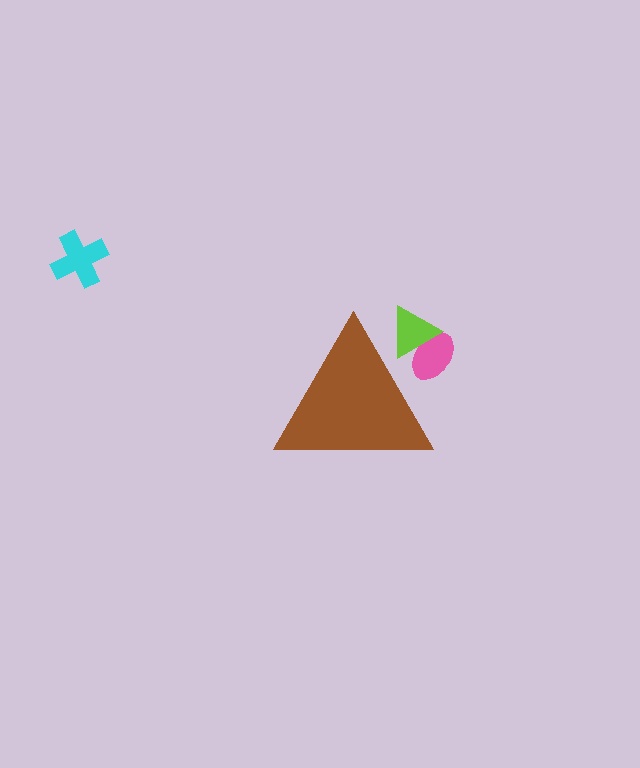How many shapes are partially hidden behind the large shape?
2 shapes are partially hidden.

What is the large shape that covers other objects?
A brown triangle.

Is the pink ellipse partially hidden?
Yes, the pink ellipse is partially hidden behind the brown triangle.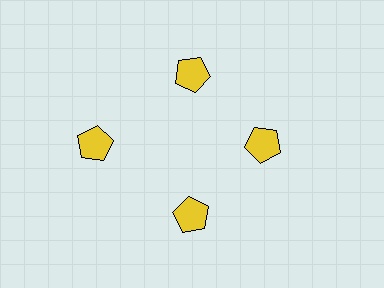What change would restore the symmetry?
The symmetry would be restored by moving it inward, back onto the ring so that all 4 pentagons sit at equal angles and equal distance from the center.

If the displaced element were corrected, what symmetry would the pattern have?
It would have 4-fold rotational symmetry — the pattern would map onto itself every 90 degrees.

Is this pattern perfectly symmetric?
No. The 4 yellow pentagons are arranged in a ring, but one element near the 9 o'clock position is pushed outward from the center, breaking the 4-fold rotational symmetry.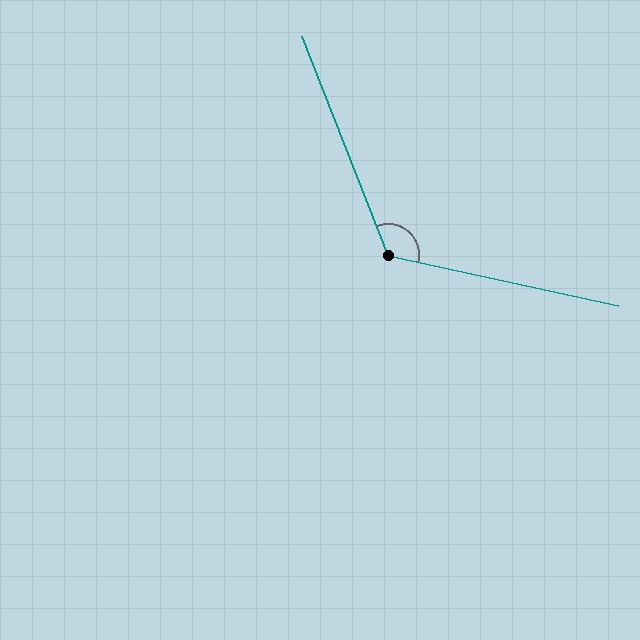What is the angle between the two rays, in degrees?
Approximately 124 degrees.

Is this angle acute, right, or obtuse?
It is obtuse.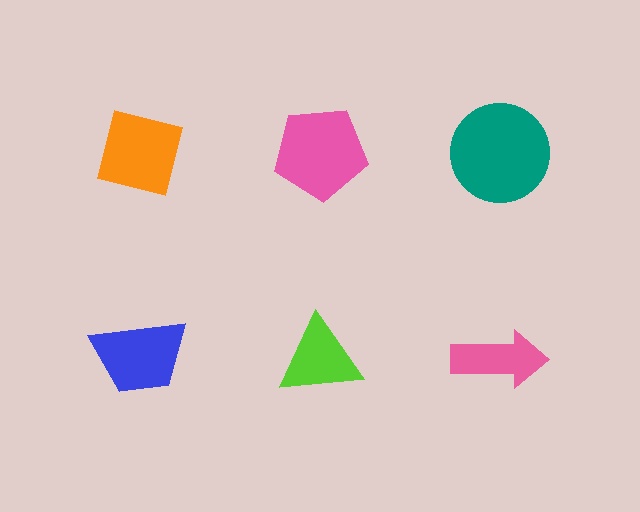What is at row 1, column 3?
A teal circle.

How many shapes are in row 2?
3 shapes.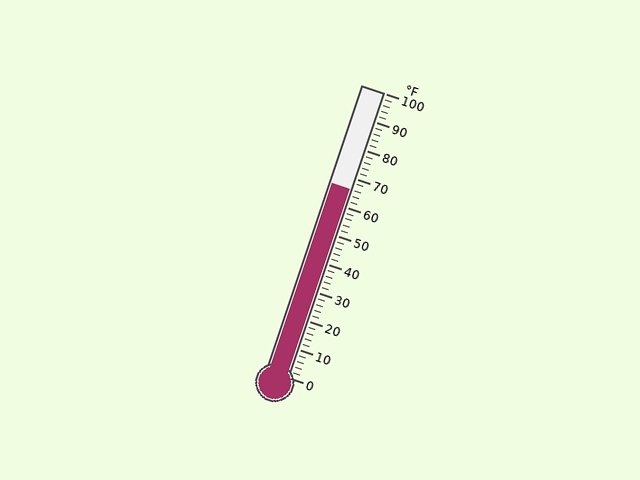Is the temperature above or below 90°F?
The temperature is below 90°F.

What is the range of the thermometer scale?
The thermometer scale ranges from 0°F to 100°F.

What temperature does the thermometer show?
The thermometer shows approximately 66°F.